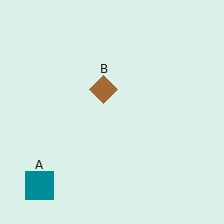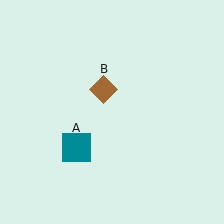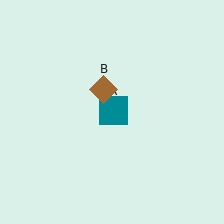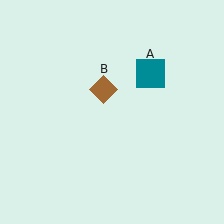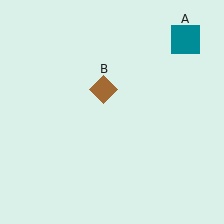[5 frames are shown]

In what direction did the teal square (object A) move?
The teal square (object A) moved up and to the right.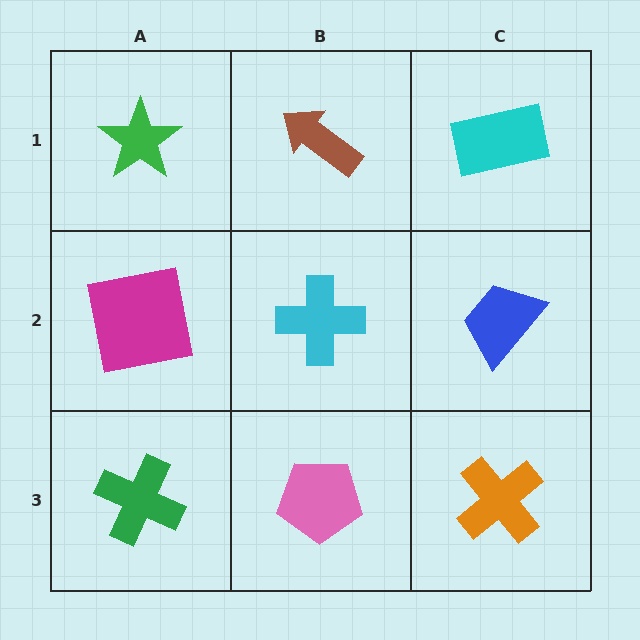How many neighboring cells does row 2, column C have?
3.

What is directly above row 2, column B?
A brown arrow.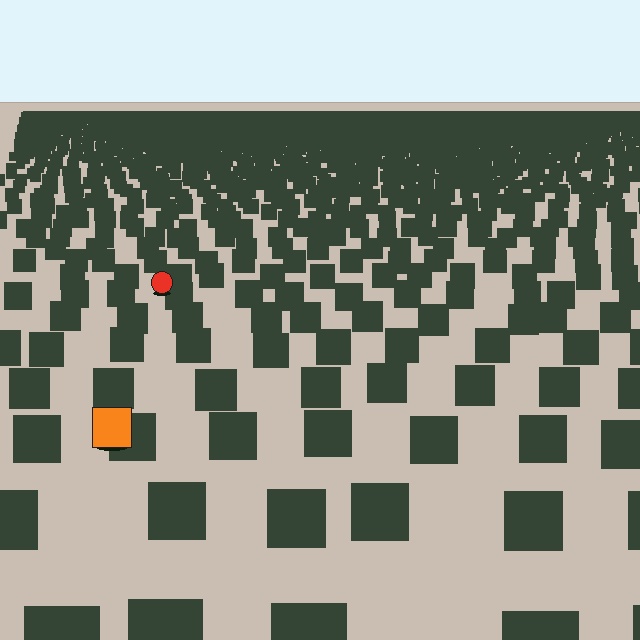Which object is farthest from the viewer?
The red circle is farthest from the viewer. It appears smaller and the ground texture around it is denser.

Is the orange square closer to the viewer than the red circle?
Yes. The orange square is closer — you can tell from the texture gradient: the ground texture is coarser near it.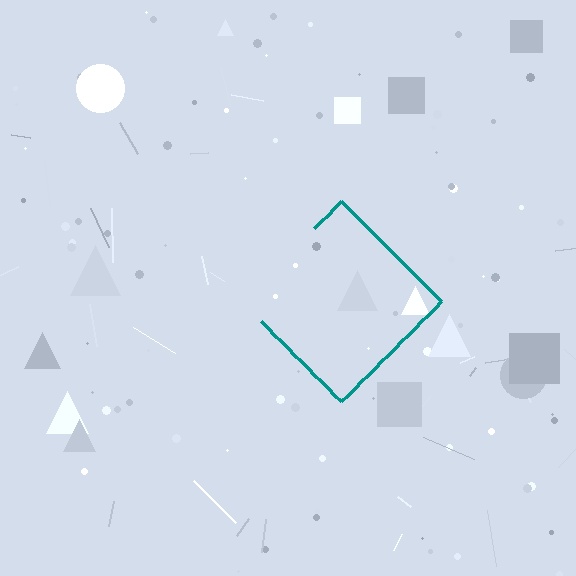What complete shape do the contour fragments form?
The contour fragments form a diamond.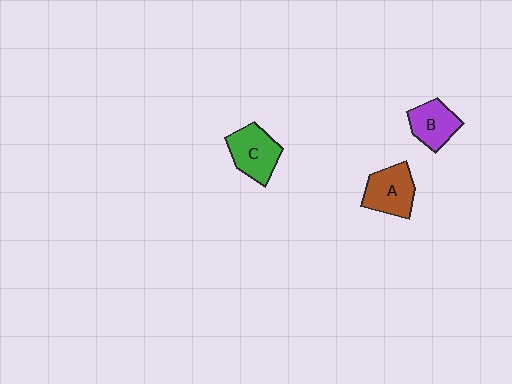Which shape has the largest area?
Shape C (green).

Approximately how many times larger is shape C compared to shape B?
Approximately 1.2 times.